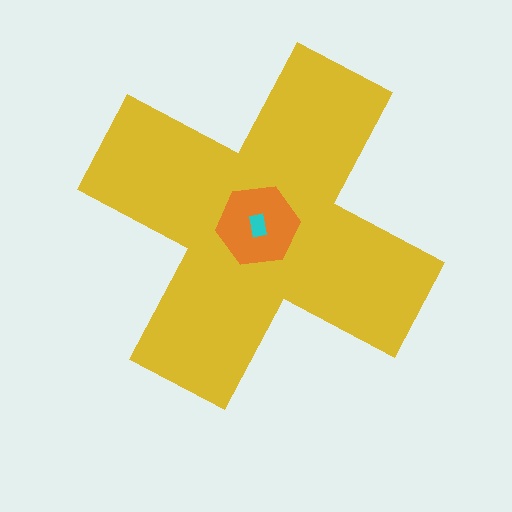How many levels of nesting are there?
3.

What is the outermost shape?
The yellow cross.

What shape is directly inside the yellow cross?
The orange hexagon.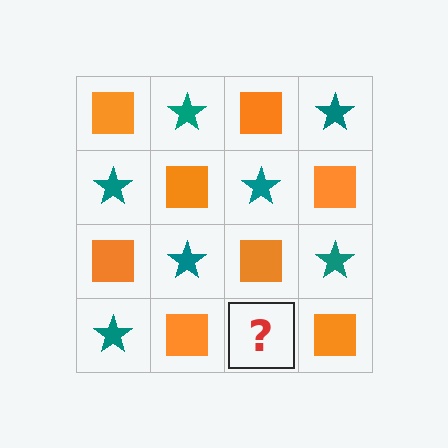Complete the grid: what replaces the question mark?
The question mark should be replaced with a teal star.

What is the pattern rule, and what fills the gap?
The rule is that it alternates orange square and teal star in a checkerboard pattern. The gap should be filled with a teal star.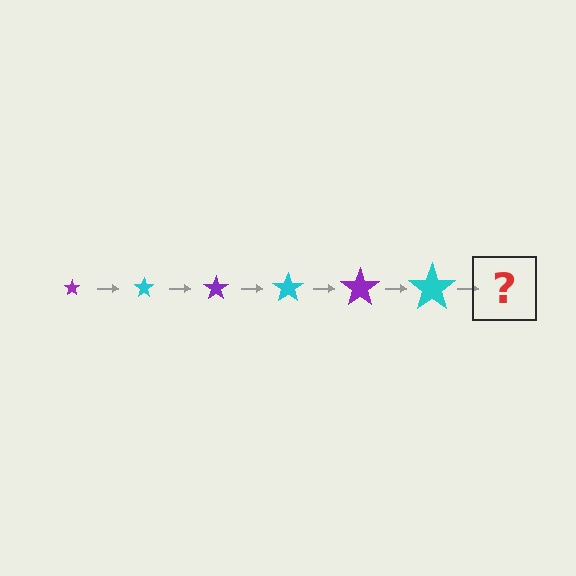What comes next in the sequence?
The next element should be a purple star, larger than the previous one.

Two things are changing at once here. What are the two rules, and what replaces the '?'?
The two rules are that the star grows larger each step and the color cycles through purple and cyan. The '?' should be a purple star, larger than the previous one.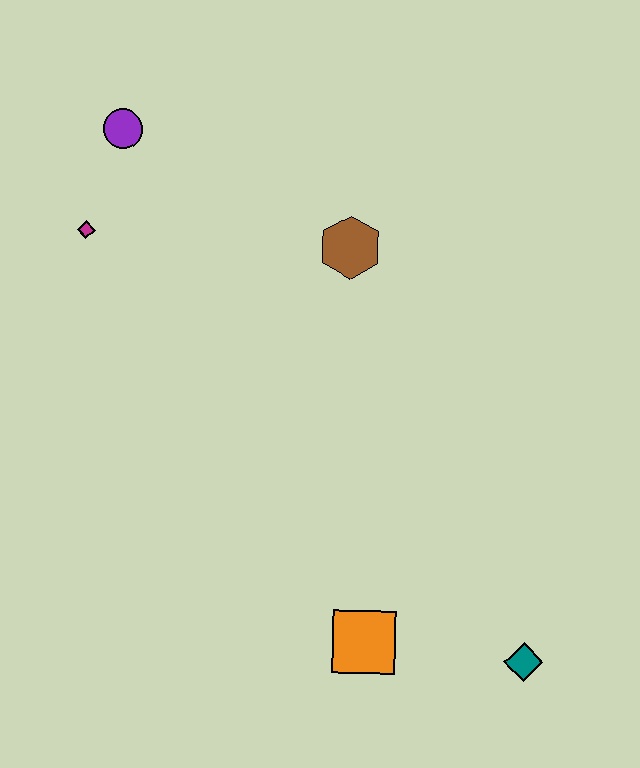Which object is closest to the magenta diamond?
The purple circle is closest to the magenta diamond.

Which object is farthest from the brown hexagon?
The teal diamond is farthest from the brown hexagon.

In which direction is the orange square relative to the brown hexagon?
The orange square is below the brown hexagon.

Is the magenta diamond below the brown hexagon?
No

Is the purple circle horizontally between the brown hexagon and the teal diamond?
No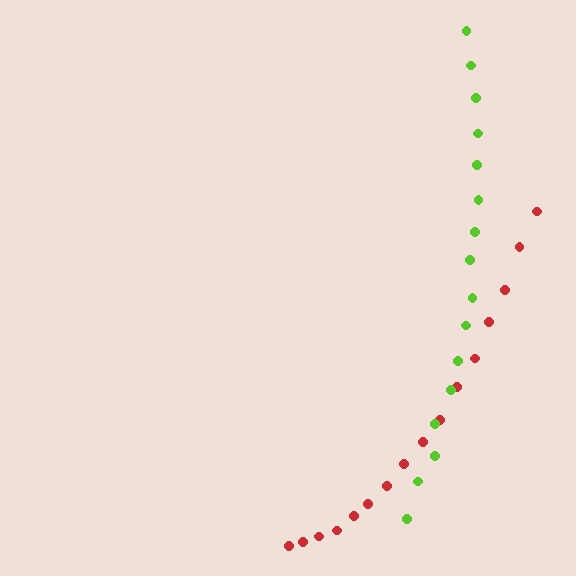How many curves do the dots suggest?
There are 2 distinct paths.